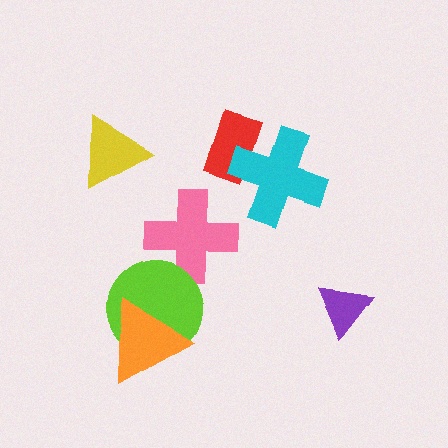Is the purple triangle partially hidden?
No, no other shape covers it.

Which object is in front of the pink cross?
The lime circle is in front of the pink cross.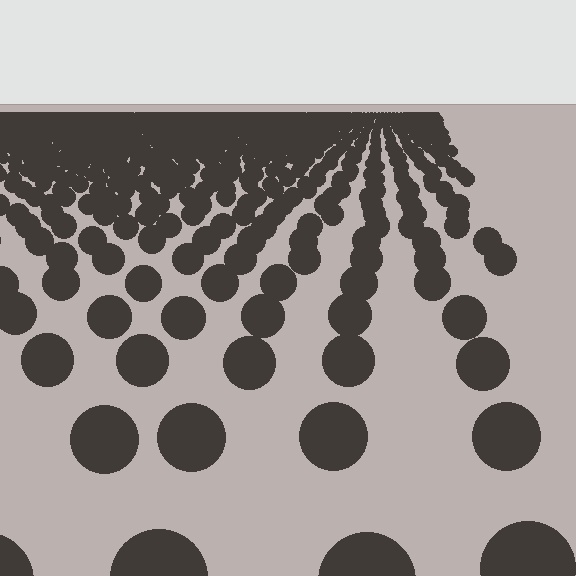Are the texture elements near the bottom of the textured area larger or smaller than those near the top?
Larger. Near the bottom, elements are closer to the viewer and appear at a bigger on-screen size.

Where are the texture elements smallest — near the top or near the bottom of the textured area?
Near the top.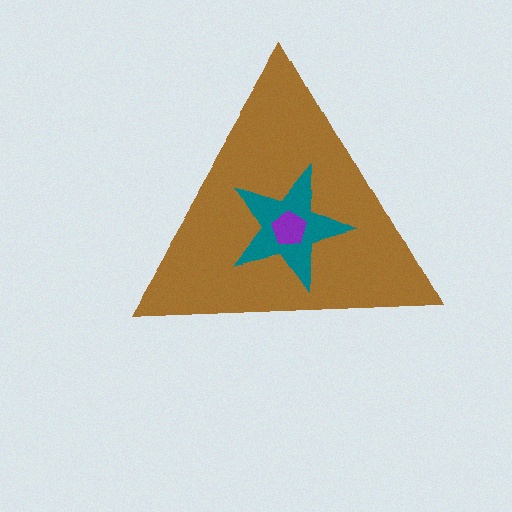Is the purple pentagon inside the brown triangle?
Yes.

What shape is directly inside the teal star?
The purple pentagon.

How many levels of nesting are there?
3.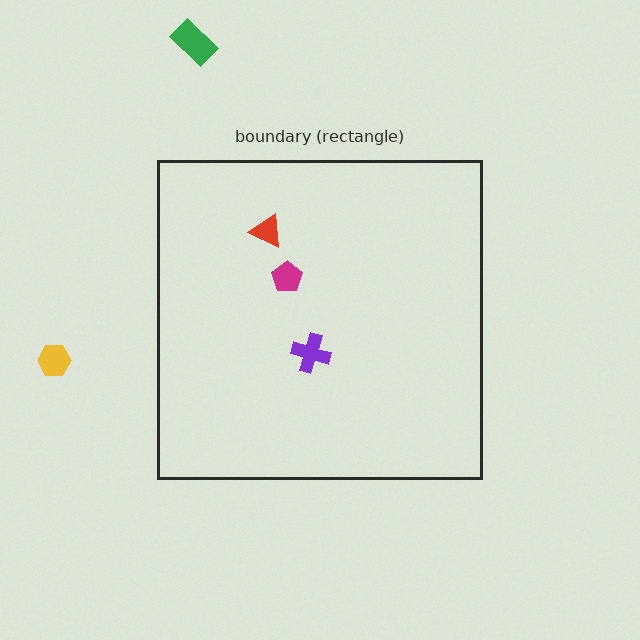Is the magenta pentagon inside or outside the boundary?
Inside.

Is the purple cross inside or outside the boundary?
Inside.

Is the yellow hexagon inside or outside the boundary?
Outside.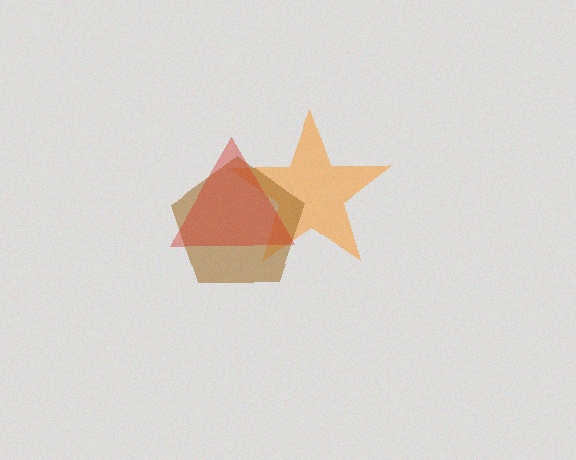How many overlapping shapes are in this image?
There are 3 overlapping shapes in the image.